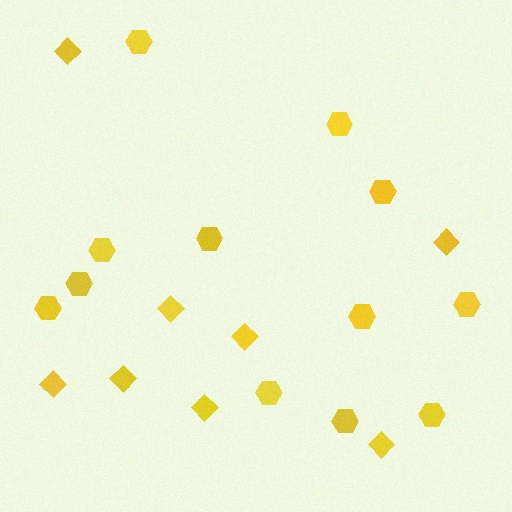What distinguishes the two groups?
There are 2 groups: one group of hexagons (12) and one group of diamonds (8).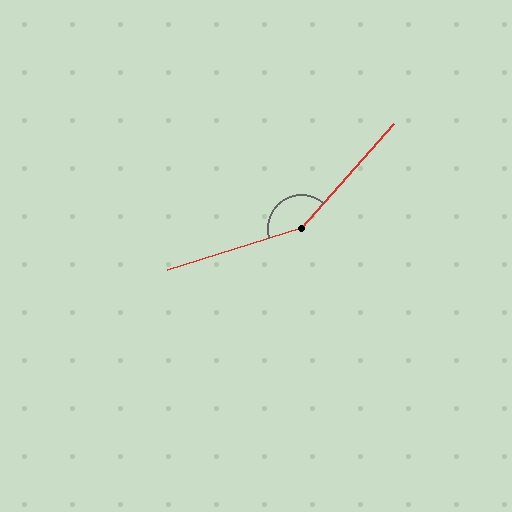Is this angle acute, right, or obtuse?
It is obtuse.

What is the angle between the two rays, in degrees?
Approximately 149 degrees.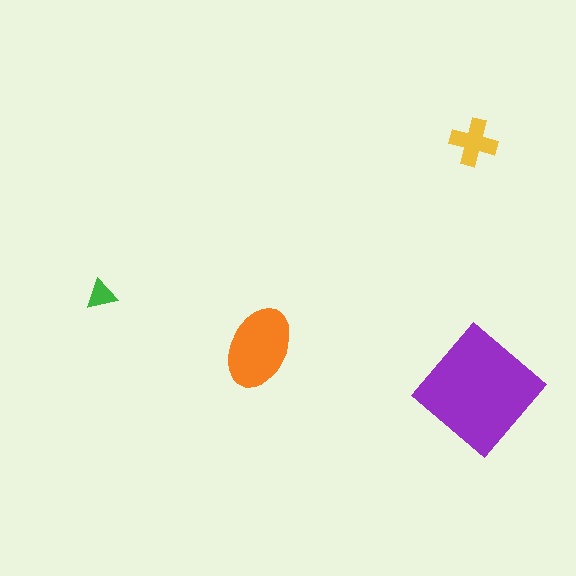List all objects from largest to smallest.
The purple diamond, the orange ellipse, the yellow cross, the green triangle.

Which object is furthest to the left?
The green triangle is leftmost.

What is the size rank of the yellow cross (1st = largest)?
3rd.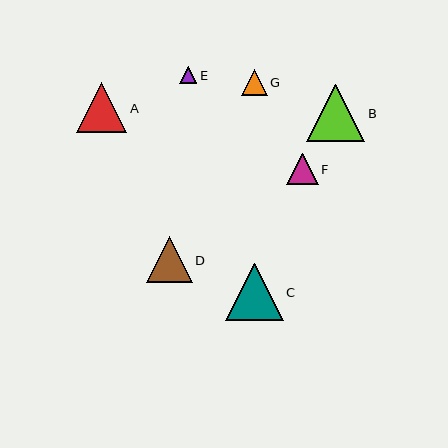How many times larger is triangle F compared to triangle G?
Triangle F is approximately 1.3 times the size of triangle G.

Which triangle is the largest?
Triangle C is the largest with a size of approximately 58 pixels.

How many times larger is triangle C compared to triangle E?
Triangle C is approximately 3.4 times the size of triangle E.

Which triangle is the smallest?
Triangle E is the smallest with a size of approximately 17 pixels.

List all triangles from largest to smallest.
From largest to smallest: C, B, A, D, F, G, E.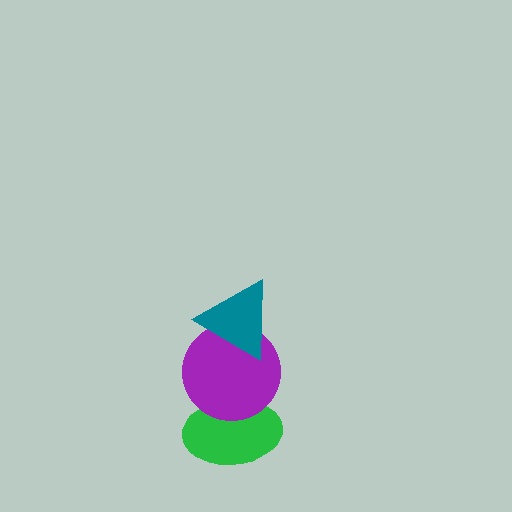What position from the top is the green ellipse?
The green ellipse is 3rd from the top.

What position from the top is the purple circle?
The purple circle is 2nd from the top.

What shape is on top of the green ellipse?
The purple circle is on top of the green ellipse.